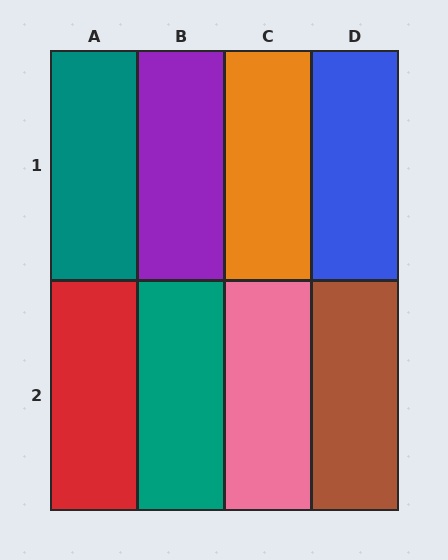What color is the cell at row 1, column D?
Blue.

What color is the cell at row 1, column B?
Purple.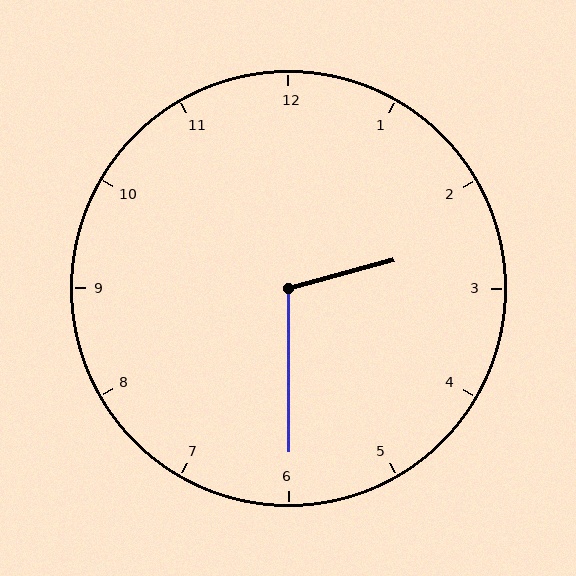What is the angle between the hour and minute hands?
Approximately 105 degrees.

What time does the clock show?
2:30.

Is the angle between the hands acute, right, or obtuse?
It is obtuse.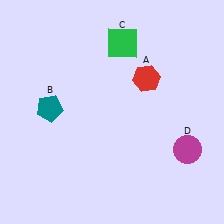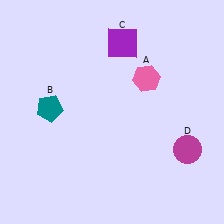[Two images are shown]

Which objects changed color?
A changed from red to pink. C changed from green to purple.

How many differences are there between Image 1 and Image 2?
There are 2 differences between the two images.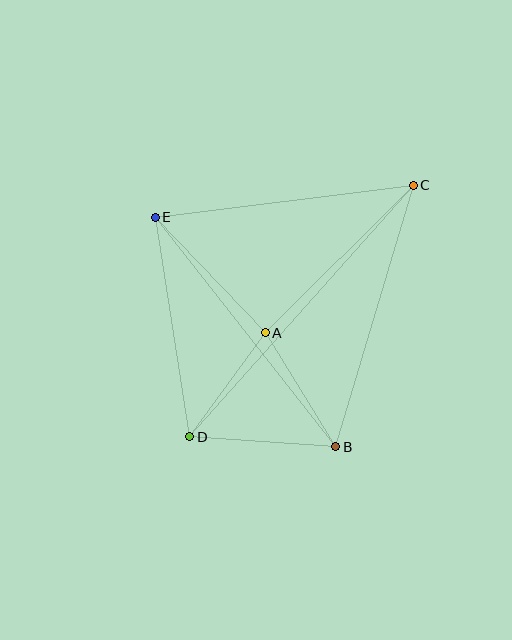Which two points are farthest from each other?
Points C and D are farthest from each other.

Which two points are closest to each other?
Points A and D are closest to each other.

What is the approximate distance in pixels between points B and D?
The distance between B and D is approximately 146 pixels.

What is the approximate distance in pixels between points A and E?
The distance between A and E is approximately 159 pixels.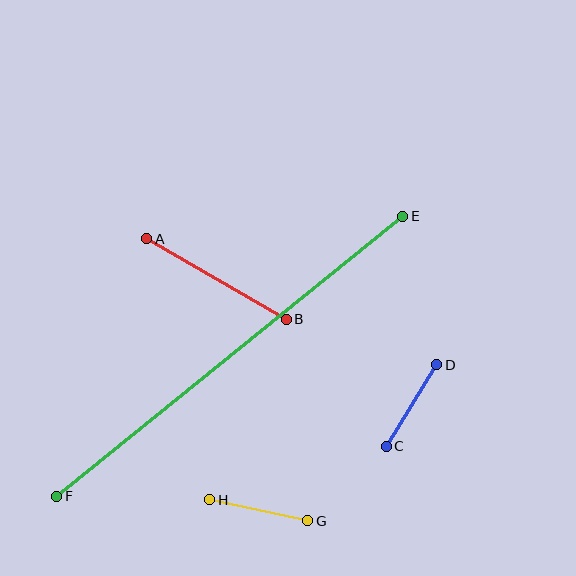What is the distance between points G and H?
The distance is approximately 100 pixels.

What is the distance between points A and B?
The distance is approximately 161 pixels.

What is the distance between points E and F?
The distance is approximately 445 pixels.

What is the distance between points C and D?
The distance is approximately 96 pixels.